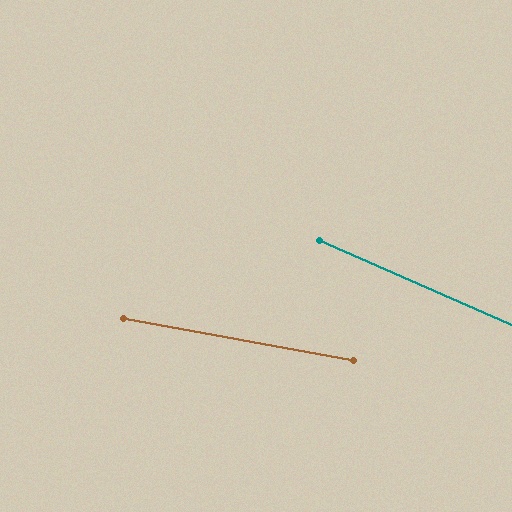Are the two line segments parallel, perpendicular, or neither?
Neither parallel nor perpendicular — they differ by about 13°.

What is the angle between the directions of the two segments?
Approximately 13 degrees.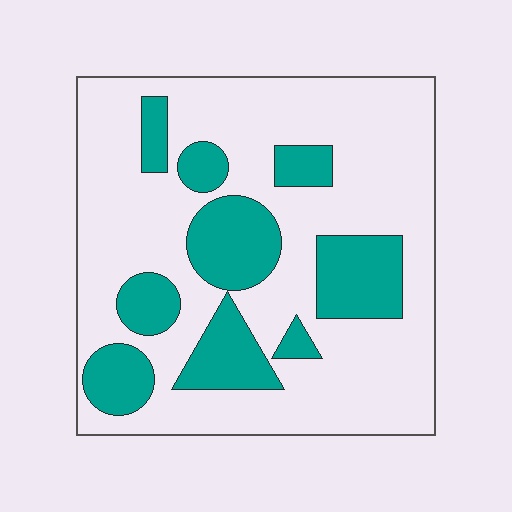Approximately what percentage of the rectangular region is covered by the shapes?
Approximately 25%.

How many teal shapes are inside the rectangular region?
9.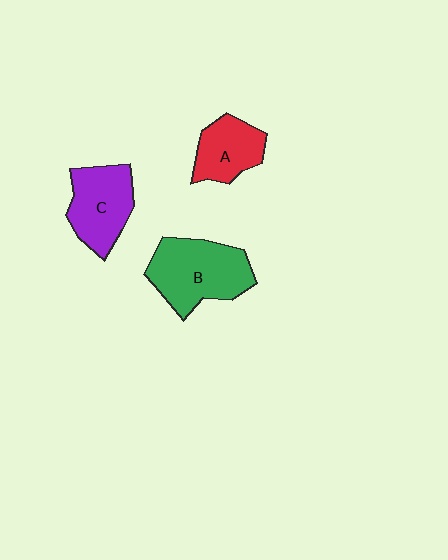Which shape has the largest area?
Shape B (green).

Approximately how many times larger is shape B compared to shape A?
Approximately 1.6 times.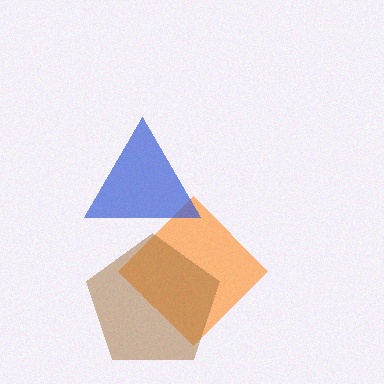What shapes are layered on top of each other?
The layered shapes are: an orange diamond, a brown pentagon, a blue triangle.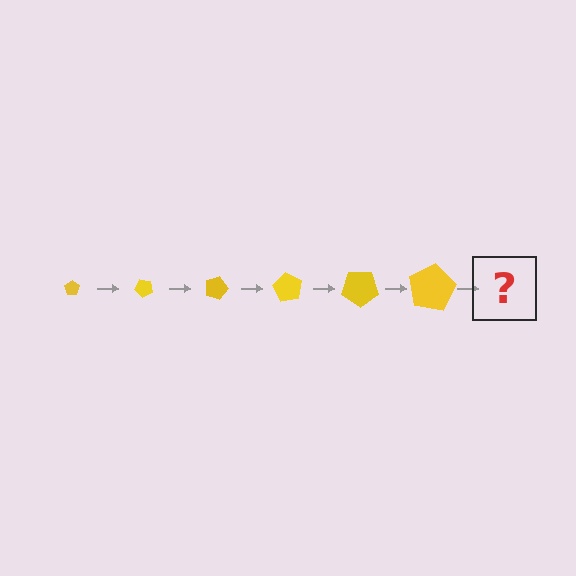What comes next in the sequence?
The next element should be a pentagon, larger than the previous one and rotated 270 degrees from the start.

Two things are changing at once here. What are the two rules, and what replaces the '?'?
The two rules are that the pentagon grows larger each step and it rotates 45 degrees each step. The '?' should be a pentagon, larger than the previous one and rotated 270 degrees from the start.